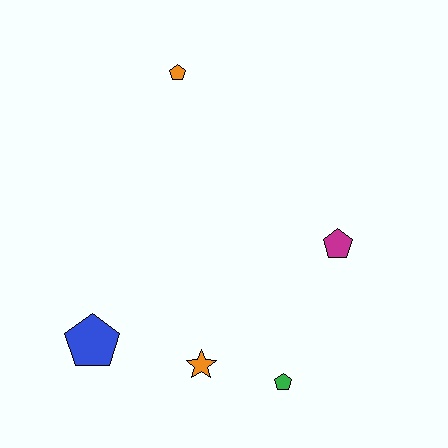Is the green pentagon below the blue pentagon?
Yes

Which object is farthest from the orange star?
The orange pentagon is farthest from the orange star.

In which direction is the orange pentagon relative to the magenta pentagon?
The orange pentagon is above the magenta pentagon.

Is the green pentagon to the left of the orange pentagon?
No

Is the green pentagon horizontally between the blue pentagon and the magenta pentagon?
Yes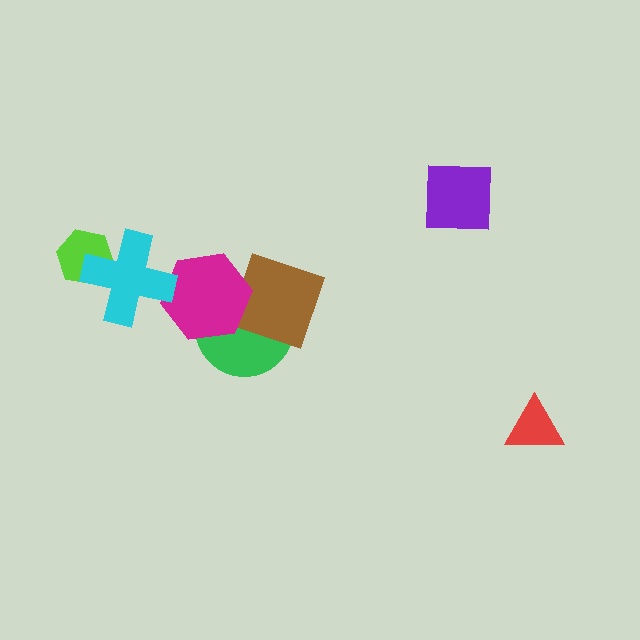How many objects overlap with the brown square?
2 objects overlap with the brown square.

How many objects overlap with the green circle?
2 objects overlap with the green circle.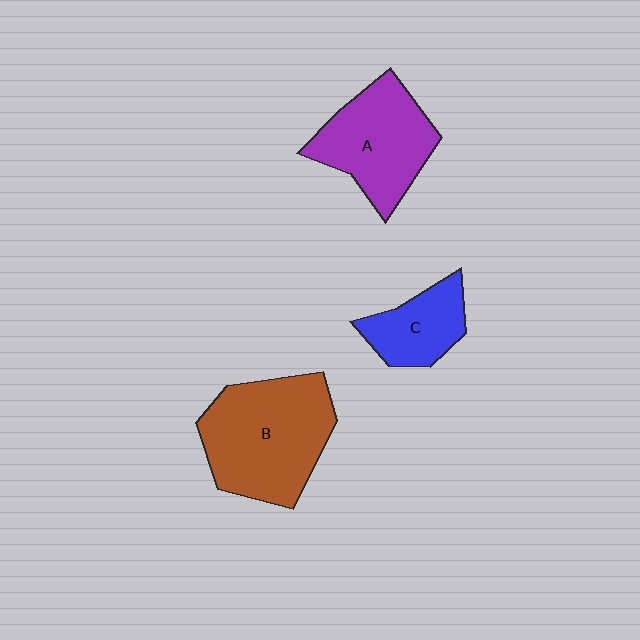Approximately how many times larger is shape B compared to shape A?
Approximately 1.3 times.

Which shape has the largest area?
Shape B (brown).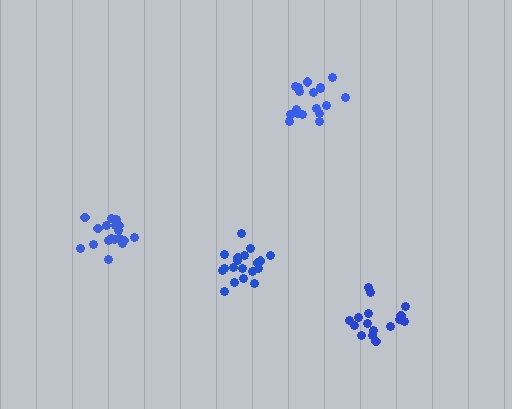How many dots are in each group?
Group 1: 19 dots, Group 2: 19 dots, Group 3: 16 dots, Group 4: 18 dots (72 total).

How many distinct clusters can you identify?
There are 4 distinct clusters.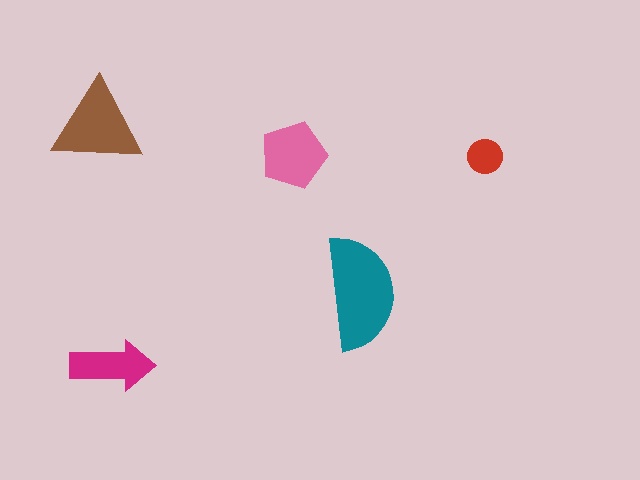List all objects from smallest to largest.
The red circle, the magenta arrow, the pink pentagon, the brown triangle, the teal semicircle.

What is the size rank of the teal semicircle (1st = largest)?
1st.